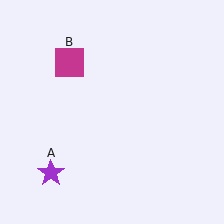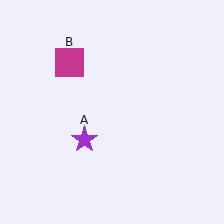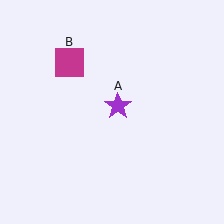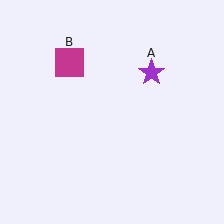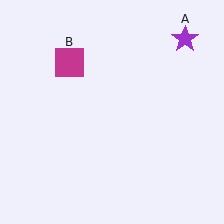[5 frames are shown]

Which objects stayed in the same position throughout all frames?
Magenta square (object B) remained stationary.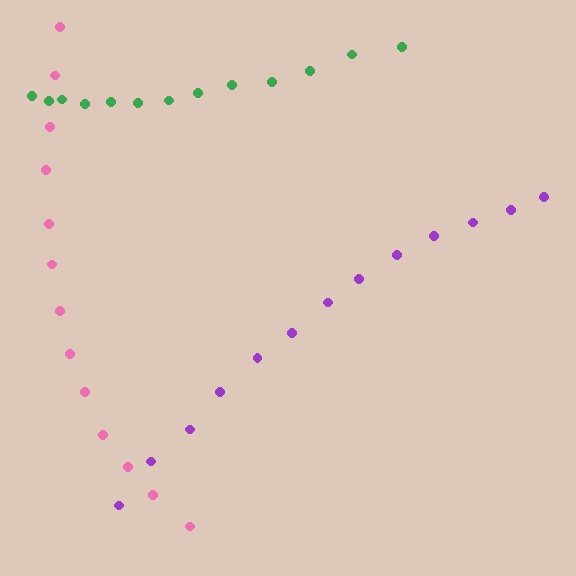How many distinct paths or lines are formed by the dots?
There are 3 distinct paths.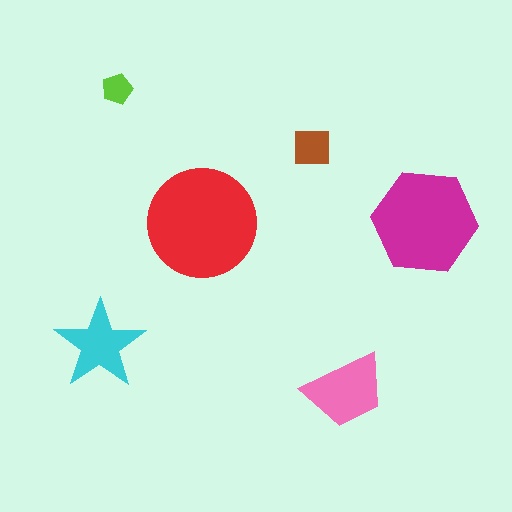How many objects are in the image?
There are 6 objects in the image.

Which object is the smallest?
The lime pentagon.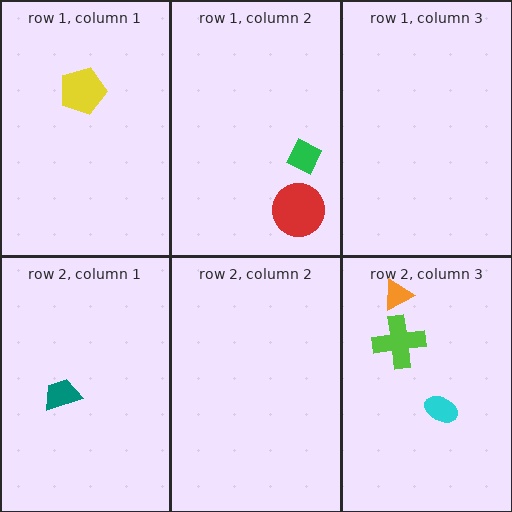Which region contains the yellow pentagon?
The row 1, column 1 region.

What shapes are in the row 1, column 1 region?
The yellow pentagon.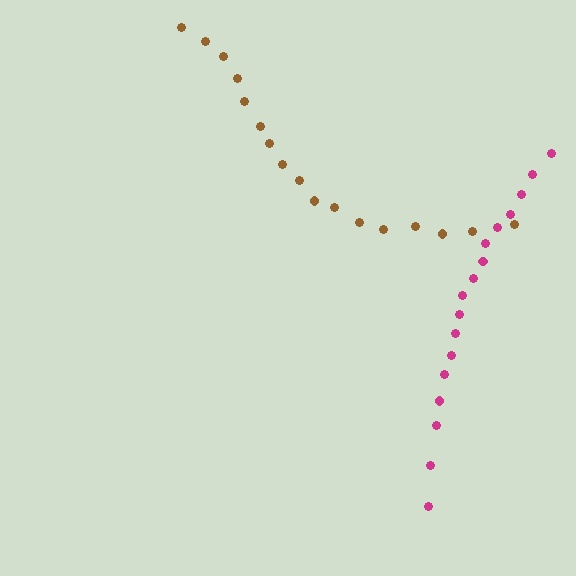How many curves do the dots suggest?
There are 2 distinct paths.